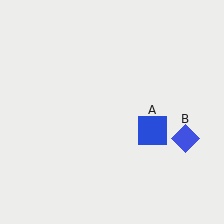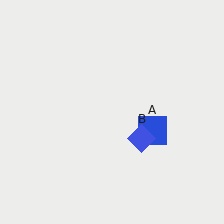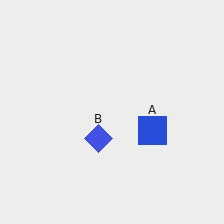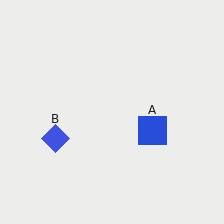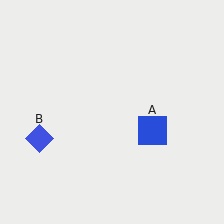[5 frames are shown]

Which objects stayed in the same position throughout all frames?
Blue square (object A) remained stationary.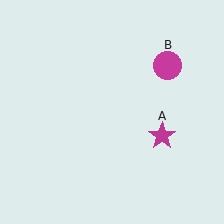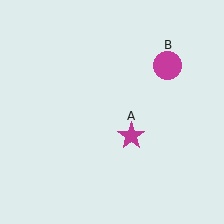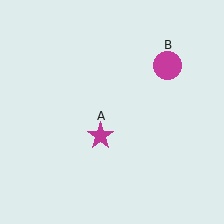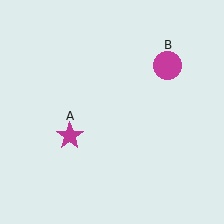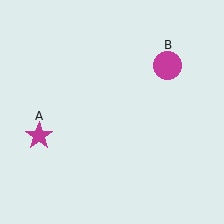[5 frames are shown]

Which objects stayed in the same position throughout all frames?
Magenta circle (object B) remained stationary.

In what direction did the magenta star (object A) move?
The magenta star (object A) moved left.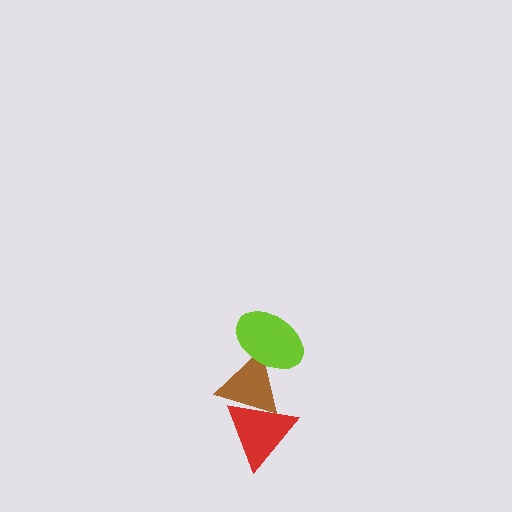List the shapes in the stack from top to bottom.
From top to bottom: the lime ellipse, the brown triangle, the red triangle.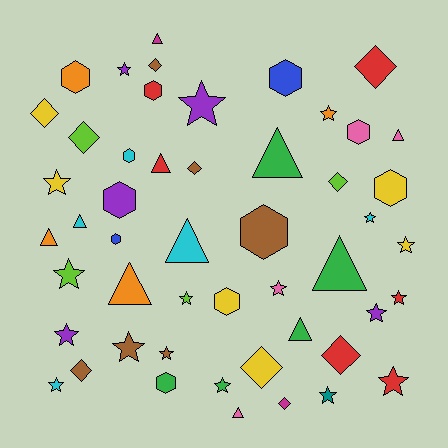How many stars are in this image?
There are 18 stars.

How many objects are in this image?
There are 50 objects.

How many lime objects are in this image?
There are 4 lime objects.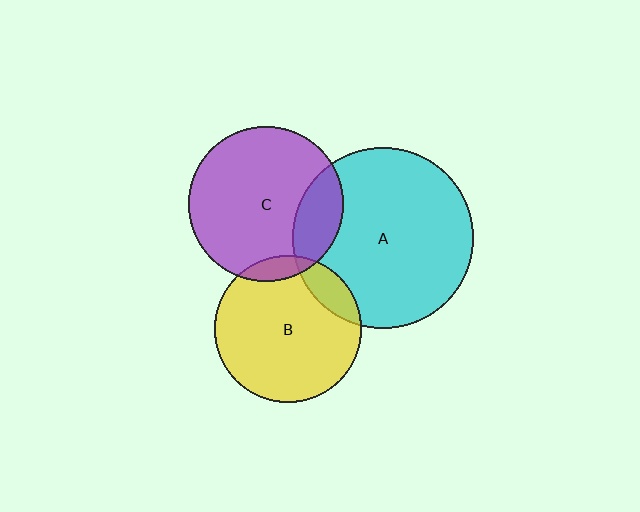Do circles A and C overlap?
Yes.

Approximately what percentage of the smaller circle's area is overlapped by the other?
Approximately 20%.